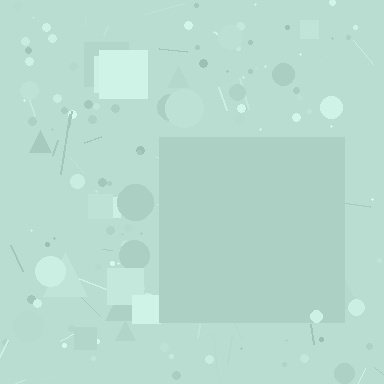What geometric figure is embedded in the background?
A square is embedded in the background.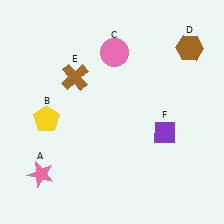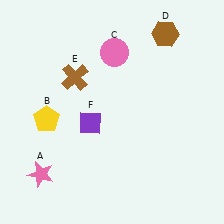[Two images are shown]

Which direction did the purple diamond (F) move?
The purple diamond (F) moved left.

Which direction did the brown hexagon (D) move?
The brown hexagon (D) moved left.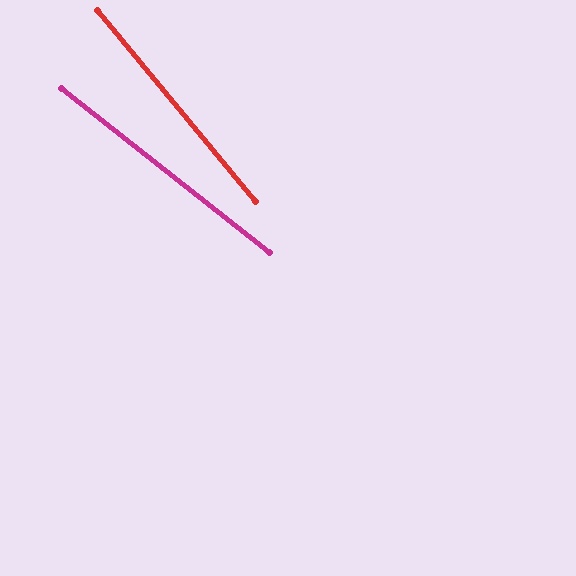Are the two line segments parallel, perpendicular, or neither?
Neither parallel nor perpendicular — they differ by about 12°.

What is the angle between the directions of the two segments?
Approximately 12 degrees.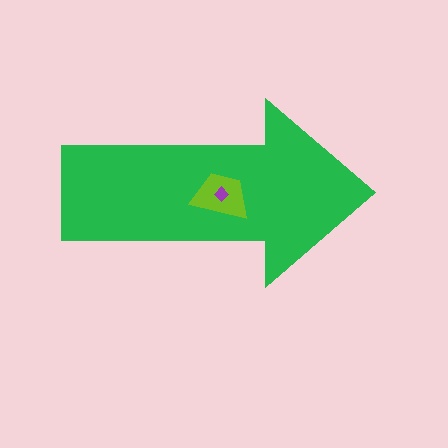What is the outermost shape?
The green arrow.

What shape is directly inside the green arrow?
The lime trapezoid.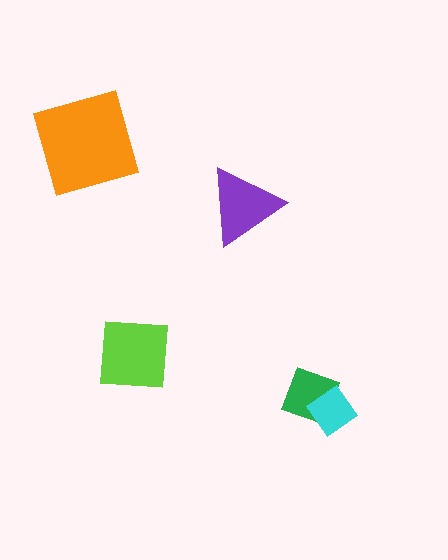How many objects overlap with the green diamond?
1 object overlaps with the green diamond.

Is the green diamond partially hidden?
Yes, it is partially covered by another shape.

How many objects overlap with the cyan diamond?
1 object overlaps with the cyan diamond.